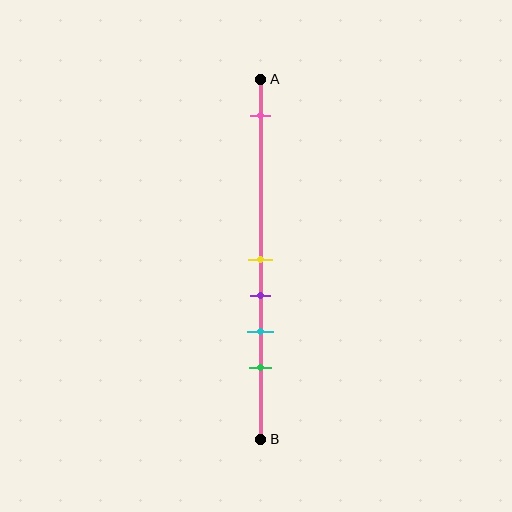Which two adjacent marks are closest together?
The yellow and purple marks are the closest adjacent pair.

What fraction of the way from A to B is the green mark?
The green mark is approximately 80% (0.8) of the way from A to B.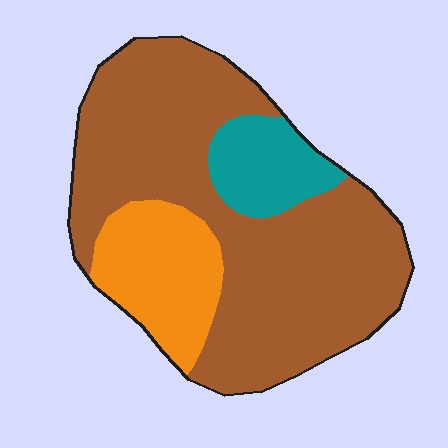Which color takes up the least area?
Teal, at roughly 10%.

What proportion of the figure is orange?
Orange takes up about one fifth (1/5) of the figure.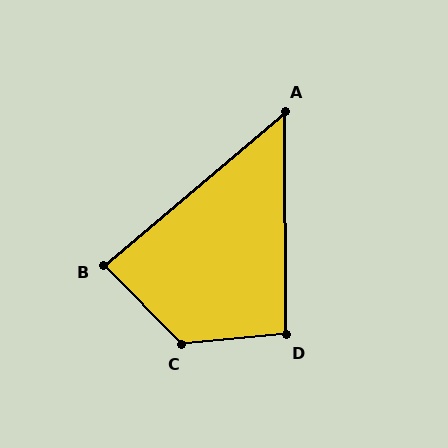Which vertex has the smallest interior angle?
A, at approximately 50 degrees.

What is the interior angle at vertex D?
Approximately 94 degrees (approximately right).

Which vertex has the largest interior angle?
C, at approximately 130 degrees.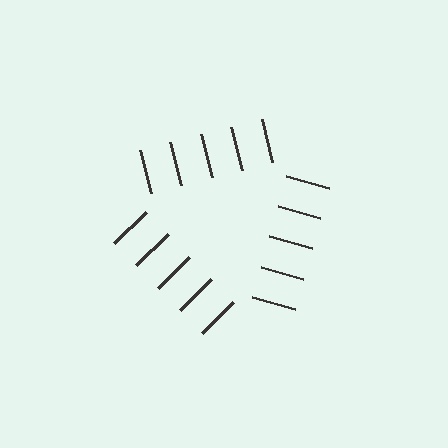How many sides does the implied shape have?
3 sides — the line-ends trace a triangle.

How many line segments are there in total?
15 — 5 along each of the 3 edges.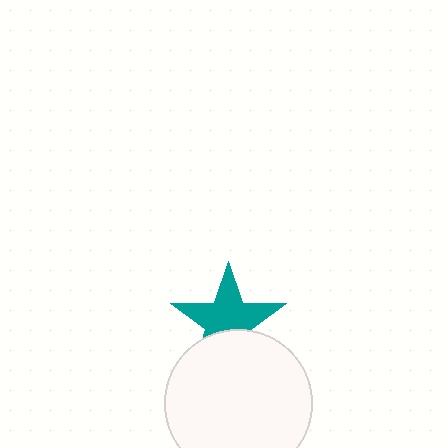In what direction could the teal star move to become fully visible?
The teal star could move up. That would shift it out from behind the white circle entirely.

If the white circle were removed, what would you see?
You would see the complete teal star.